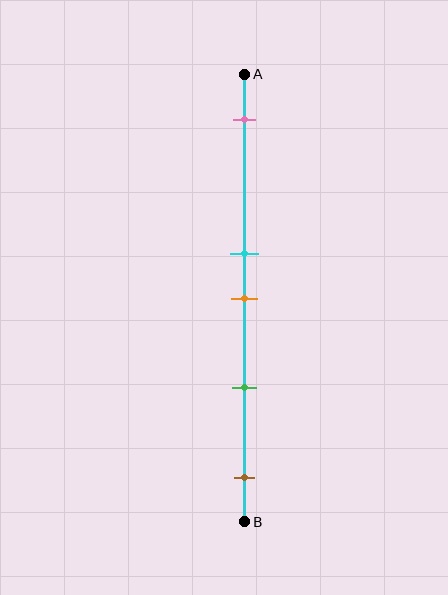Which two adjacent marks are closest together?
The cyan and orange marks are the closest adjacent pair.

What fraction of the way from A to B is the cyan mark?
The cyan mark is approximately 40% (0.4) of the way from A to B.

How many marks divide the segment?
There are 5 marks dividing the segment.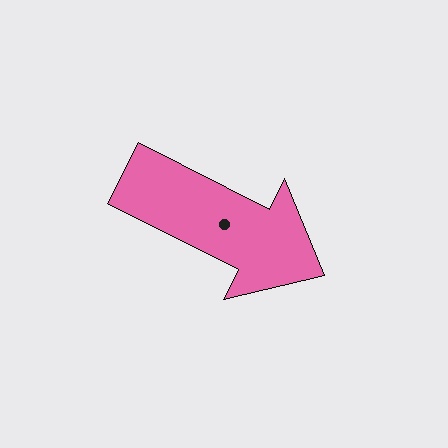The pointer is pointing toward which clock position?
Roughly 4 o'clock.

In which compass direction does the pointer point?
Southeast.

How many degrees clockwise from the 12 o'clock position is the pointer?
Approximately 117 degrees.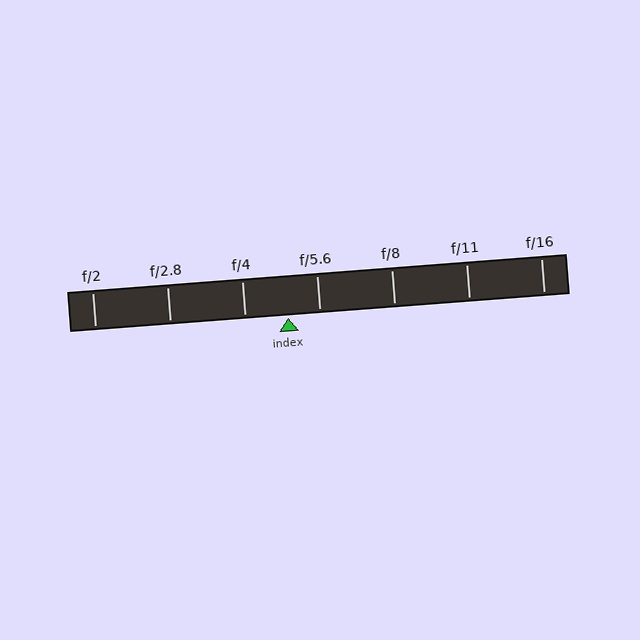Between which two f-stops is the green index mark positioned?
The index mark is between f/4 and f/5.6.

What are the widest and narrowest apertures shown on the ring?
The widest aperture shown is f/2 and the narrowest is f/16.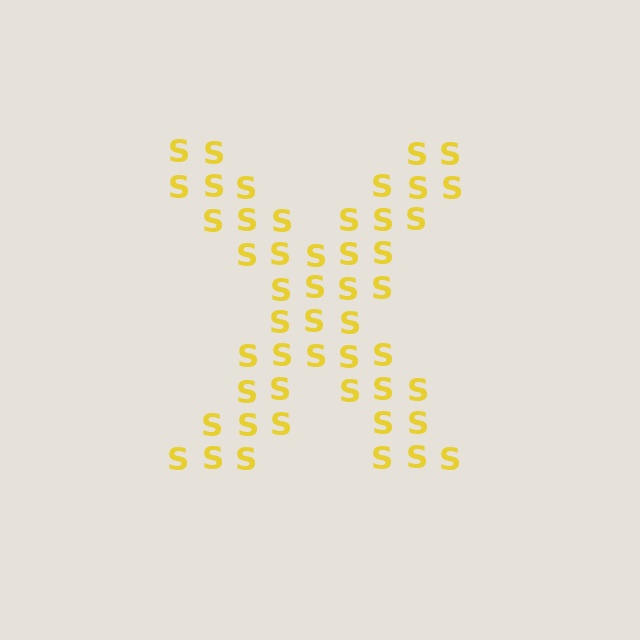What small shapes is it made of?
It is made of small letter S's.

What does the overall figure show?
The overall figure shows the letter X.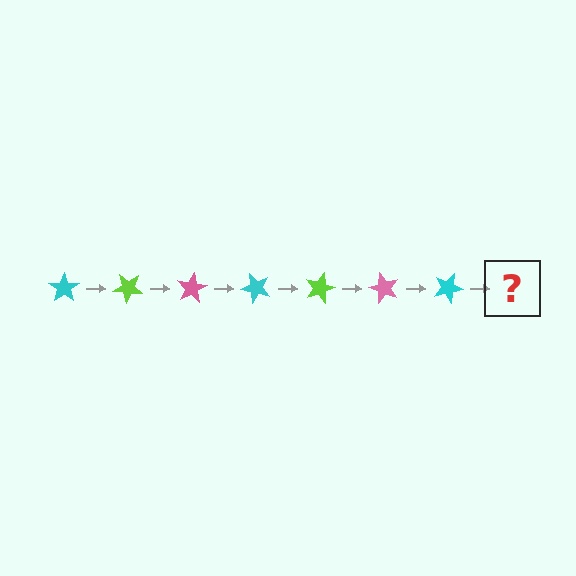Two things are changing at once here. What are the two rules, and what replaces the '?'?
The two rules are that it rotates 40 degrees each step and the color cycles through cyan, lime, and pink. The '?' should be a lime star, rotated 280 degrees from the start.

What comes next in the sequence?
The next element should be a lime star, rotated 280 degrees from the start.